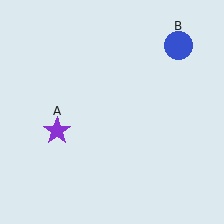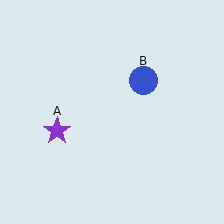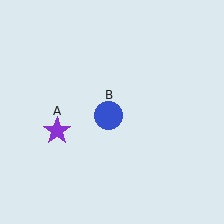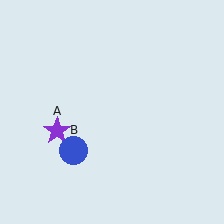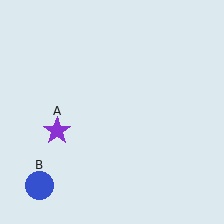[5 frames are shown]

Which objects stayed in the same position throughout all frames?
Purple star (object A) remained stationary.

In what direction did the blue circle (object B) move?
The blue circle (object B) moved down and to the left.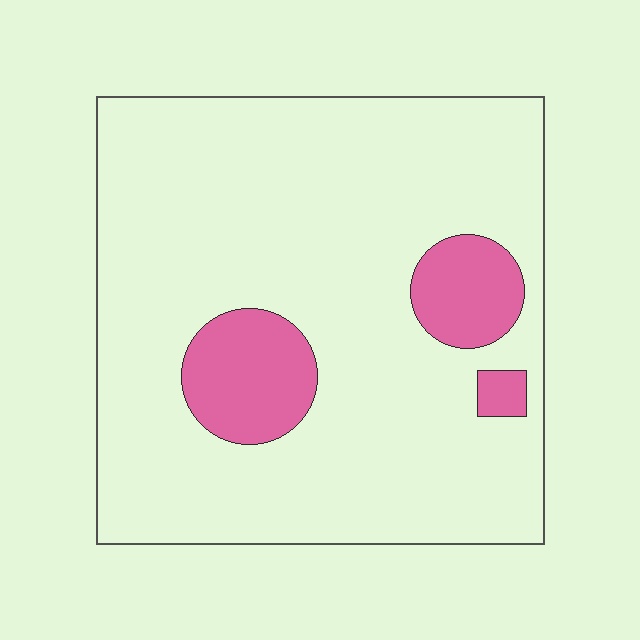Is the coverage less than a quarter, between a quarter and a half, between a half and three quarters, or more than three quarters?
Less than a quarter.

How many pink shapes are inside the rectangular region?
3.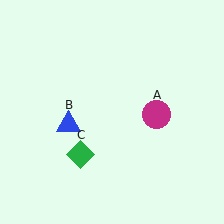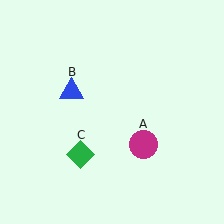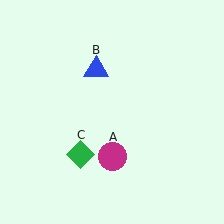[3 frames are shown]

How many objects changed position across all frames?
2 objects changed position: magenta circle (object A), blue triangle (object B).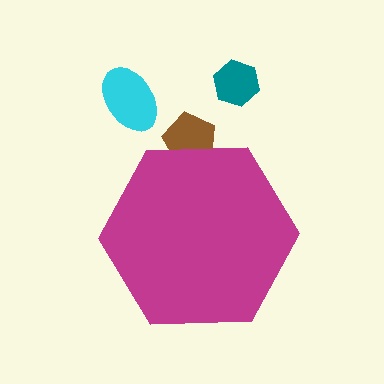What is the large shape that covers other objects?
A magenta hexagon.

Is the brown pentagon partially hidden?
Yes, the brown pentagon is partially hidden behind the magenta hexagon.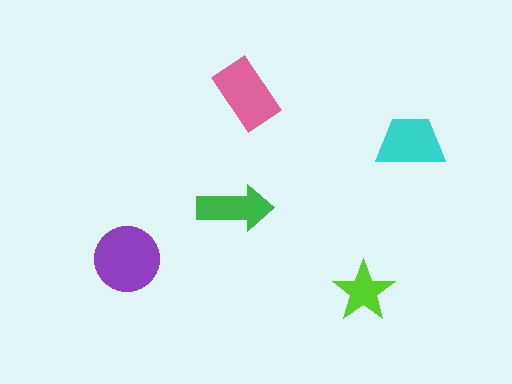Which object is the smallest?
The lime star.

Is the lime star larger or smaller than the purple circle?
Smaller.